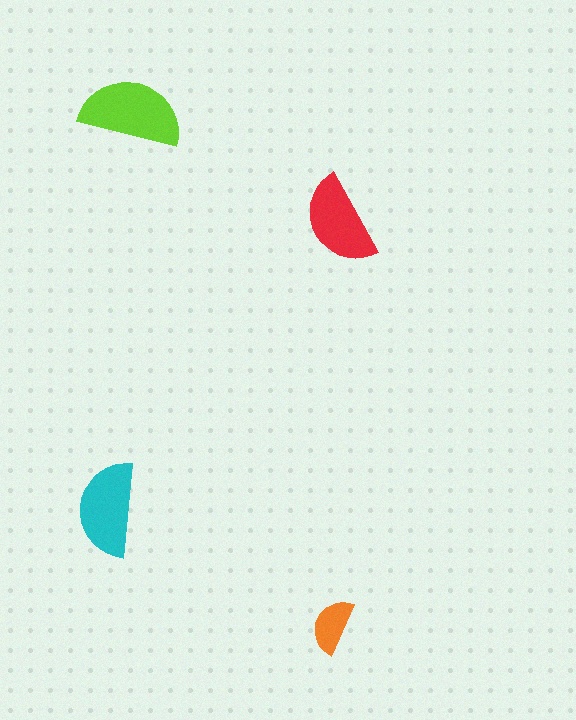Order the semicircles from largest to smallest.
the lime one, the cyan one, the red one, the orange one.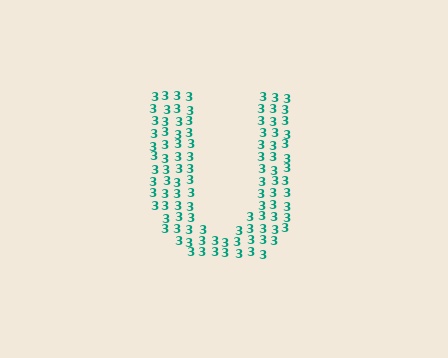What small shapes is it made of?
It is made of small digit 3's.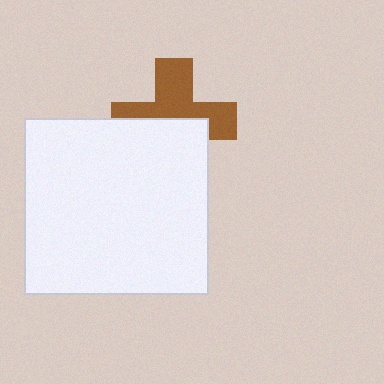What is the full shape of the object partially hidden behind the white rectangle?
The partially hidden object is a brown cross.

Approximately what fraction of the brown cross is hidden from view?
Roughly 47% of the brown cross is hidden behind the white rectangle.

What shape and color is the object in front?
The object in front is a white rectangle.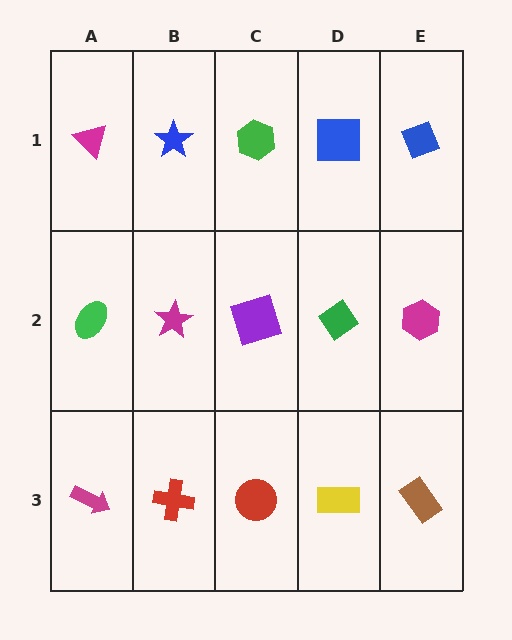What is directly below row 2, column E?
A brown rectangle.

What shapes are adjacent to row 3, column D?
A green diamond (row 2, column D), a red circle (row 3, column C), a brown rectangle (row 3, column E).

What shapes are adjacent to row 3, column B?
A magenta star (row 2, column B), a magenta arrow (row 3, column A), a red circle (row 3, column C).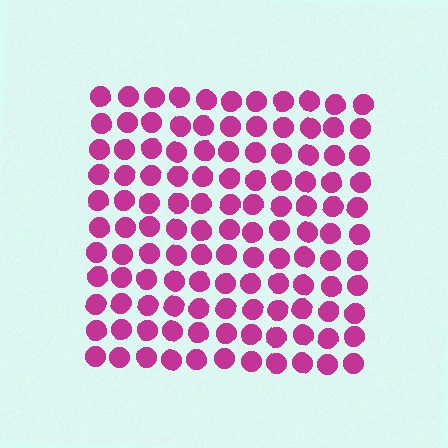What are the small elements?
The small elements are circles.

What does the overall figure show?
The overall figure shows a square.